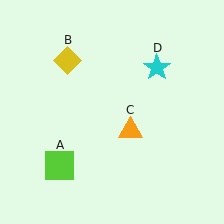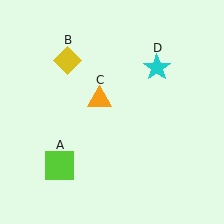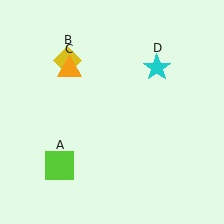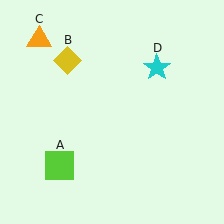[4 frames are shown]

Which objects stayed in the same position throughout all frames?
Lime square (object A) and yellow diamond (object B) and cyan star (object D) remained stationary.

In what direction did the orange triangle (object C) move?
The orange triangle (object C) moved up and to the left.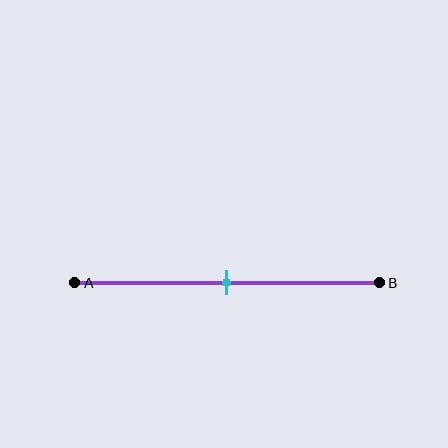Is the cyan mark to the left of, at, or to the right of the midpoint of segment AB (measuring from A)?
The cyan mark is approximately at the midpoint of segment AB.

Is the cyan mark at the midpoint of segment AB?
Yes, the mark is approximately at the midpoint.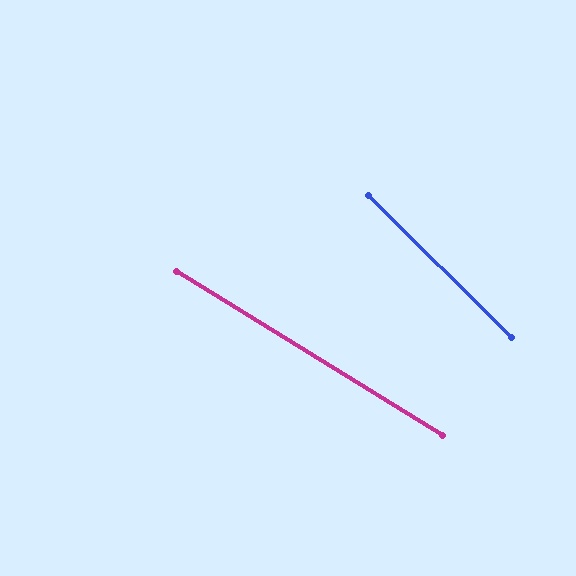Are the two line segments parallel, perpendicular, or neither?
Neither parallel nor perpendicular — they differ by about 13°.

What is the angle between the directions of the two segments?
Approximately 13 degrees.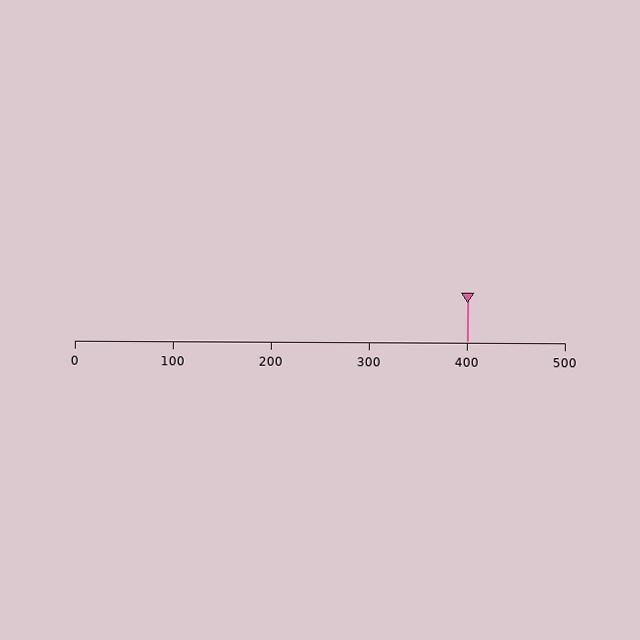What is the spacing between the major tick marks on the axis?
The major ticks are spaced 100 apart.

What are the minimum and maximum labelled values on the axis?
The axis runs from 0 to 500.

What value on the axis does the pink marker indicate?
The marker indicates approximately 400.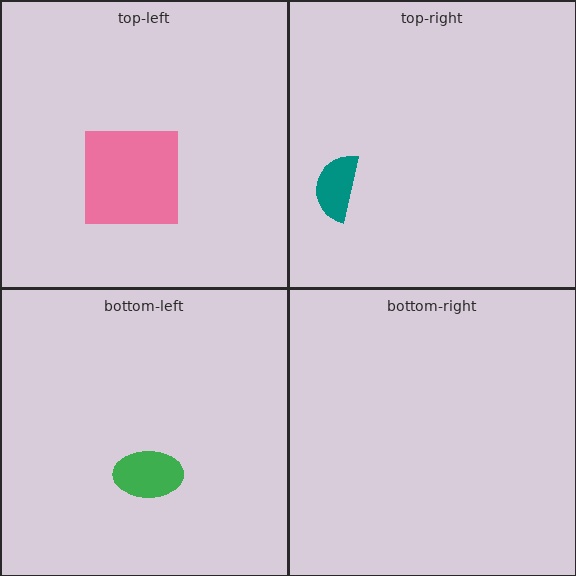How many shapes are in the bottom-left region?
1.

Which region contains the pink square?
The top-left region.